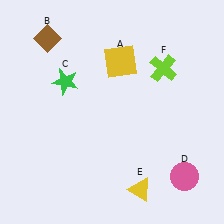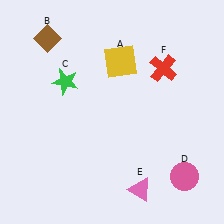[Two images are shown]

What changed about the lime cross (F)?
In Image 1, F is lime. In Image 2, it changed to red.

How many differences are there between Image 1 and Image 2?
There are 2 differences between the two images.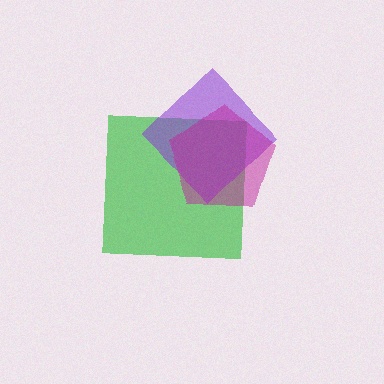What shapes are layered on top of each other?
The layered shapes are: a green square, a purple diamond, a magenta pentagon.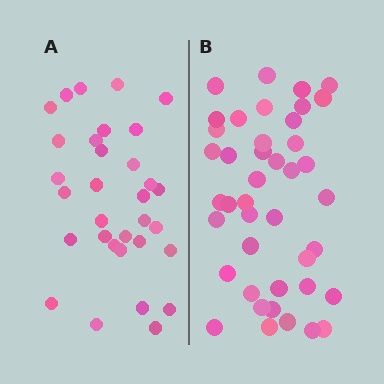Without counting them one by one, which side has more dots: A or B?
Region B (the right region) has more dots.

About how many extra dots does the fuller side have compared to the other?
Region B has roughly 10 or so more dots than region A.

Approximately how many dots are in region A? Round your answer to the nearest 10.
About 30 dots. (The exact count is 32, which rounds to 30.)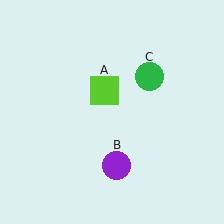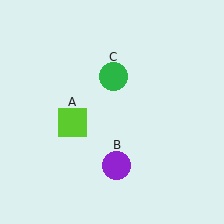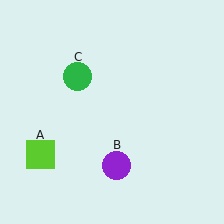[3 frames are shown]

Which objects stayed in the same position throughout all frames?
Purple circle (object B) remained stationary.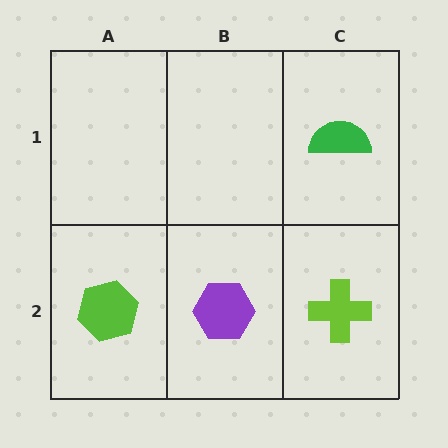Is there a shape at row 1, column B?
No, that cell is empty.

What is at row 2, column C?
A lime cross.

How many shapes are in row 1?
1 shape.